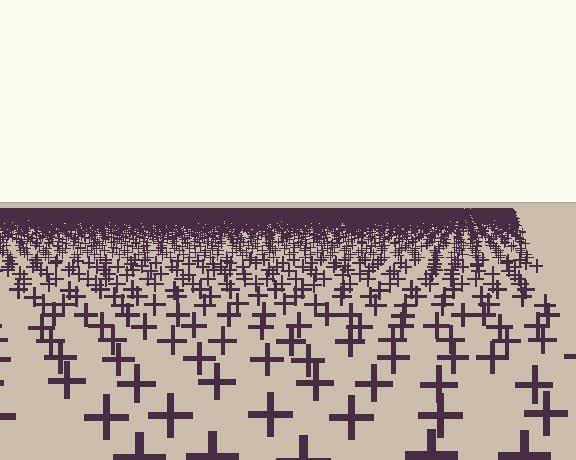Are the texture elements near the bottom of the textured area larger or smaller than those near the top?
Larger. Near the bottom, elements are closer to the viewer and appear at a bigger on-screen size.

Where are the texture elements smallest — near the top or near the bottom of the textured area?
Near the top.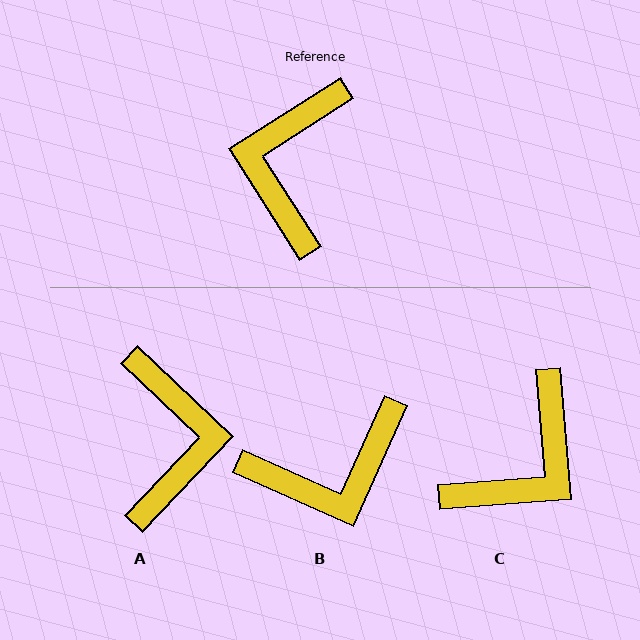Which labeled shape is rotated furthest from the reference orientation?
A, about 166 degrees away.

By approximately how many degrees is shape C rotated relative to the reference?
Approximately 152 degrees counter-clockwise.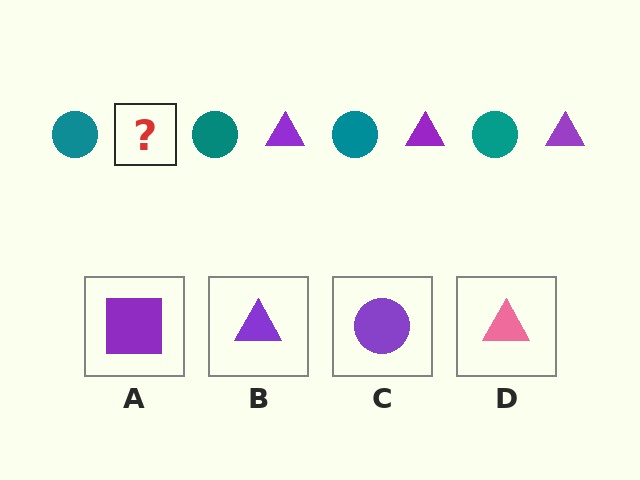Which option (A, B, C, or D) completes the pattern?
B.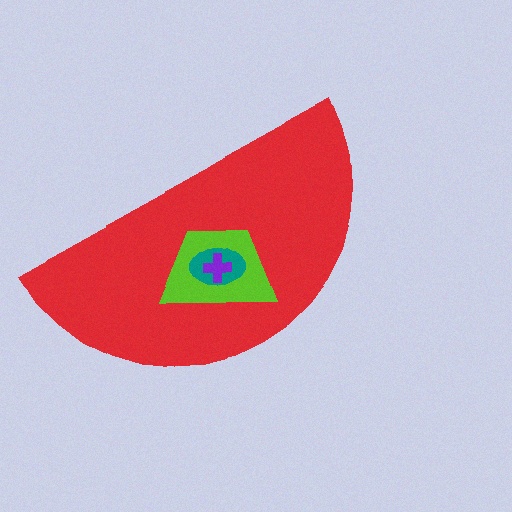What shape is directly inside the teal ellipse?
The purple cross.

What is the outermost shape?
The red semicircle.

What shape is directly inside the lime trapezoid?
The teal ellipse.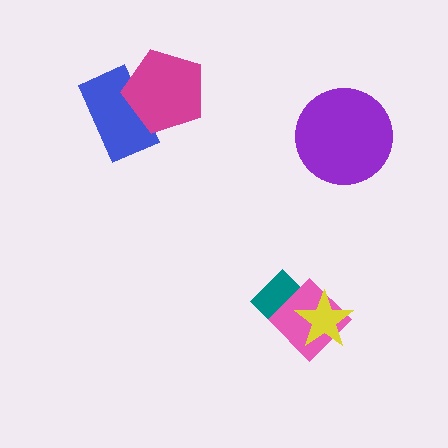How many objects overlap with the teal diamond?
2 objects overlap with the teal diamond.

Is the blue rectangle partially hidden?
Yes, it is partially covered by another shape.